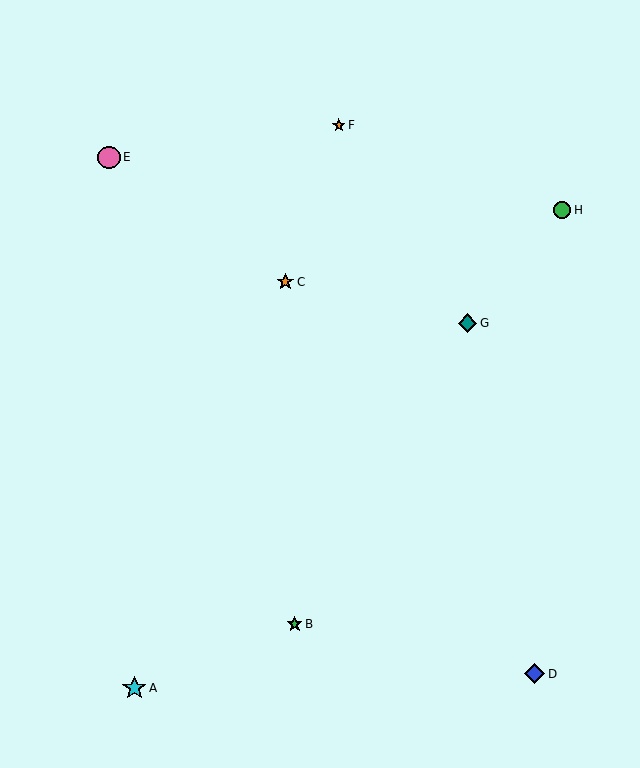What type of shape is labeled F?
Shape F is an orange star.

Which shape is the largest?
The cyan star (labeled A) is the largest.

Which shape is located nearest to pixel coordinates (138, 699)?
The cyan star (labeled A) at (134, 688) is nearest to that location.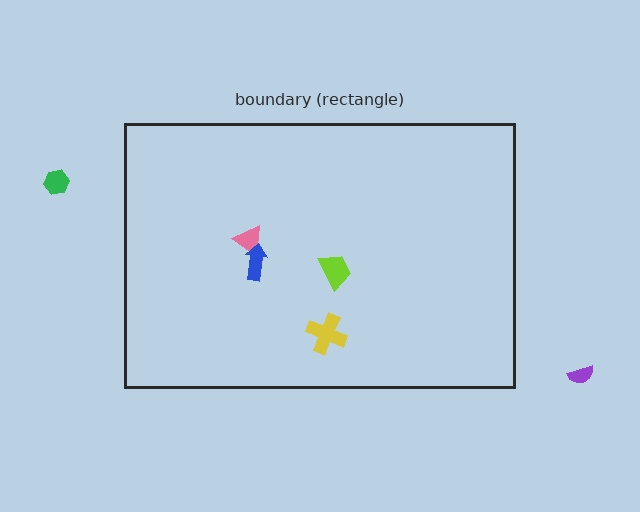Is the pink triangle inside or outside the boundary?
Inside.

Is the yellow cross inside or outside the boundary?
Inside.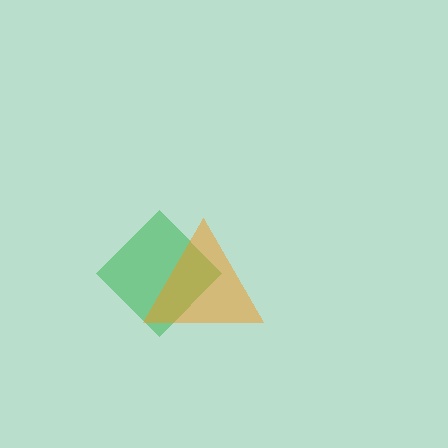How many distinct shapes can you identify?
There are 2 distinct shapes: a green diamond, an orange triangle.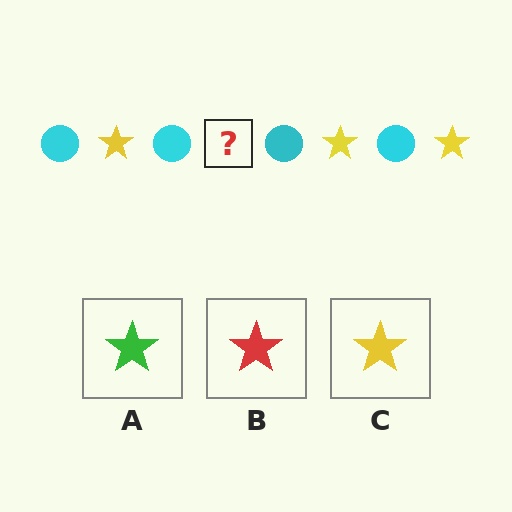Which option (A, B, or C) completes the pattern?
C.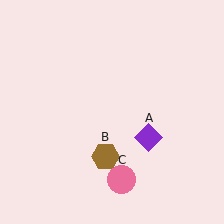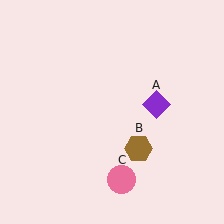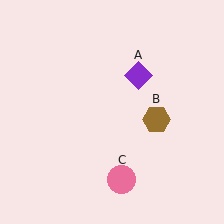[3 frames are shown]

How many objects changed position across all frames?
2 objects changed position: purple diamond (object A), brown hexagon (object B).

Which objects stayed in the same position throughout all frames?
Pink circle (object C) remained stationary.